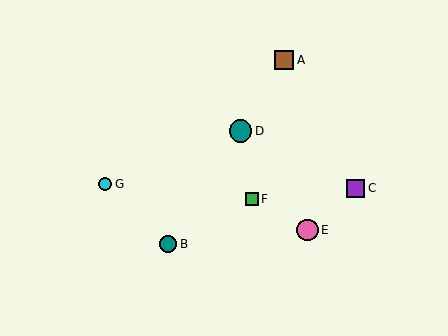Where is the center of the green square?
The center of the green square is at (252, 199).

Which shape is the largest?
The teal circle (labeled D) is the largest.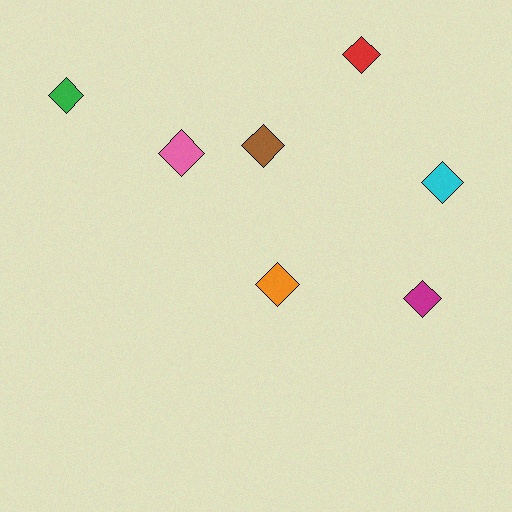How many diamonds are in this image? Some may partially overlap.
There are 7 diamonds.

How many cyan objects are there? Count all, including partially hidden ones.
There is 1 cyan object.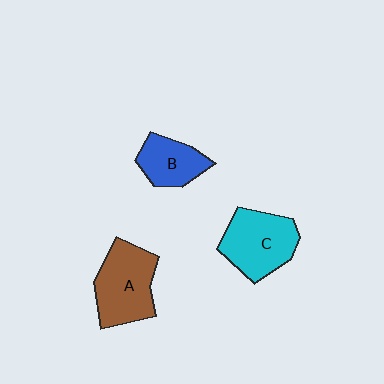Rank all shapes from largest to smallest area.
From largest to smallest: A (brown), C (cyan), B (blue).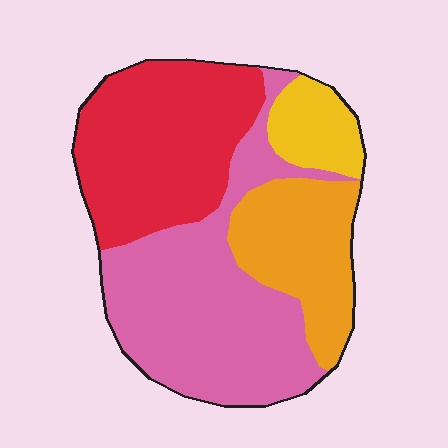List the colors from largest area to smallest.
From largest to smallest: pink, red, orange, yellow.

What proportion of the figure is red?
Red takes up about one third (1/3) of the figure.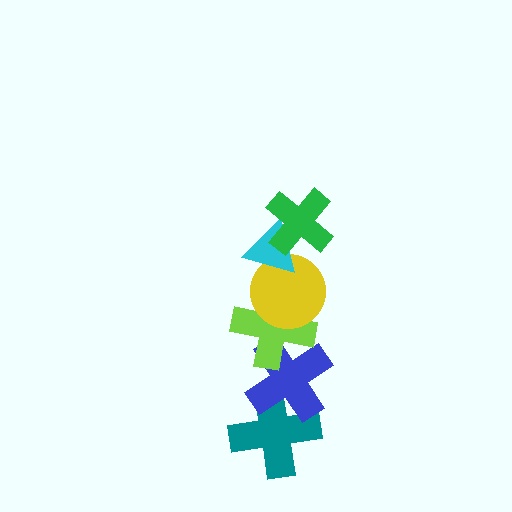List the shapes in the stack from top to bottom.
From top to bottom: the green cross, the cyan triangle, the yellow circle, the lime cross, the blue cross, the teal cross.